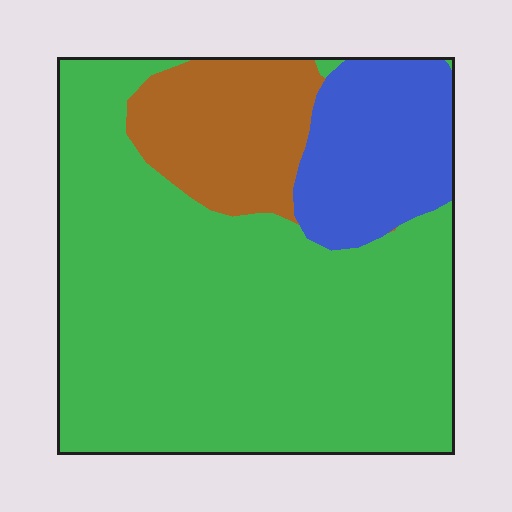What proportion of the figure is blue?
Blue takes up about one sixth (1/6) of the figure.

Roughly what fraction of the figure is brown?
Brown covers 15% of the figure.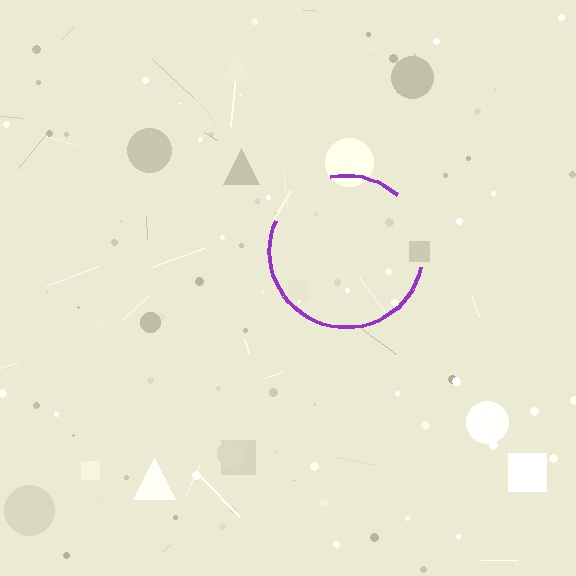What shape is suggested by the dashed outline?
The dashed outline suggests a circle.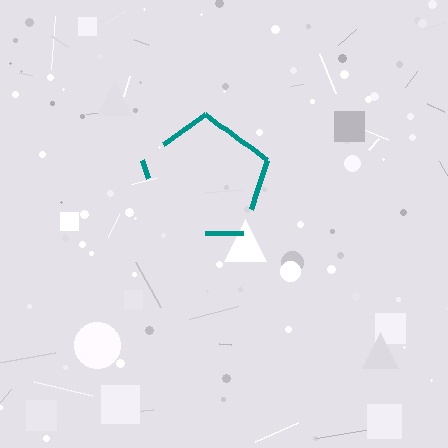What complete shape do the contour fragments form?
The contour fragments form a pentagon.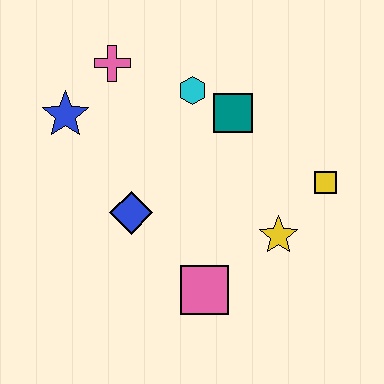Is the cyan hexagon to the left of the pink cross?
No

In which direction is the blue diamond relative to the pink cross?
The blue diamond is below the pink cross.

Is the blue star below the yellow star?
No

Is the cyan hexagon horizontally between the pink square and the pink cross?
Yes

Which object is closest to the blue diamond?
The pink square is closest to the blue diamond.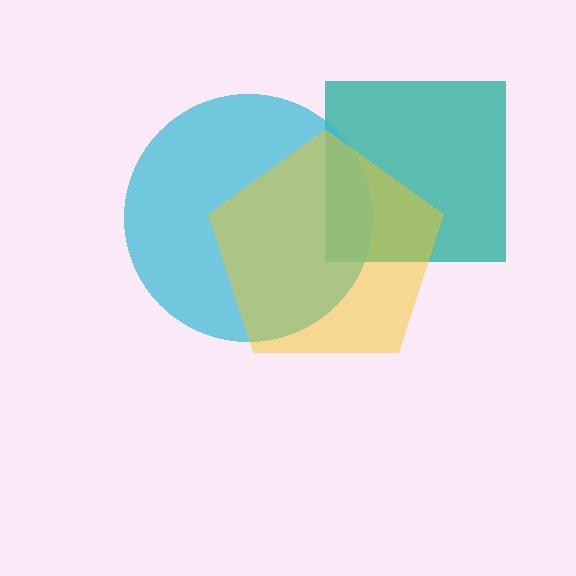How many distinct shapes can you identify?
There are 3 distinct shapes: a teal square, a cyan circle, a yellow pentagon.